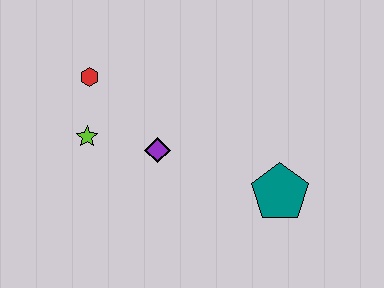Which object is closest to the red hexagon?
The lime star is closest to the red hexagon.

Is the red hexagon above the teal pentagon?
Yes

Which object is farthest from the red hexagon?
The teal pentagon is farthest from the red hexagon.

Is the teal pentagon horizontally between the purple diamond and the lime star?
No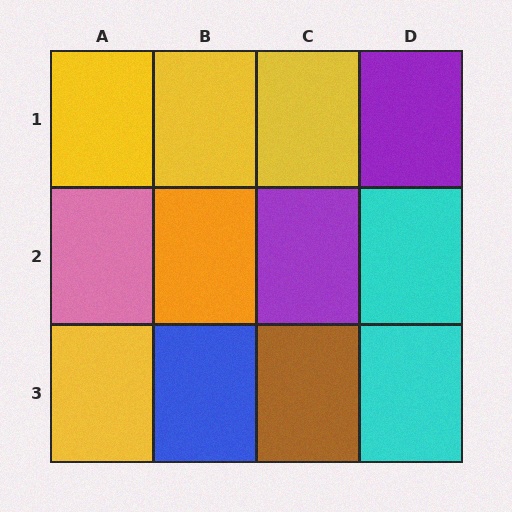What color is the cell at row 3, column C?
Brown.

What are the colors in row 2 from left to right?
Pink, orange, purple, cyan.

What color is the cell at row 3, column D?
Cyan.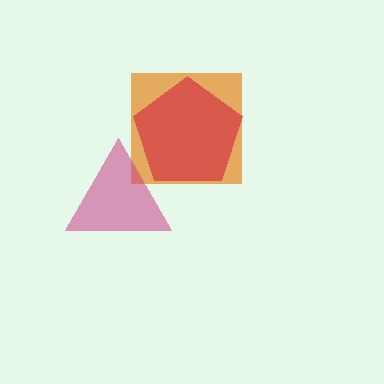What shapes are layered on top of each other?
The layered shapes are: an orange square, a magenta triangle, a red pentagon.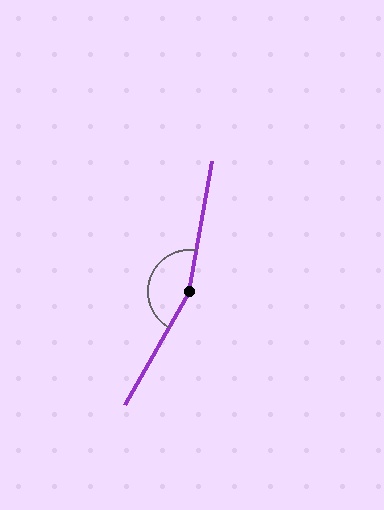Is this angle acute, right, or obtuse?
It is obtuse.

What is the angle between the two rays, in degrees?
Approximately 161 degrees.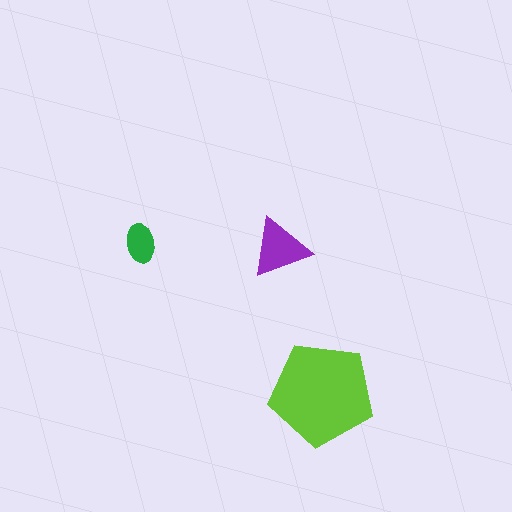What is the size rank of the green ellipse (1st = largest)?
3rd.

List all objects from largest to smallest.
The lime pentagon, the purple triangle, the green ellipse.